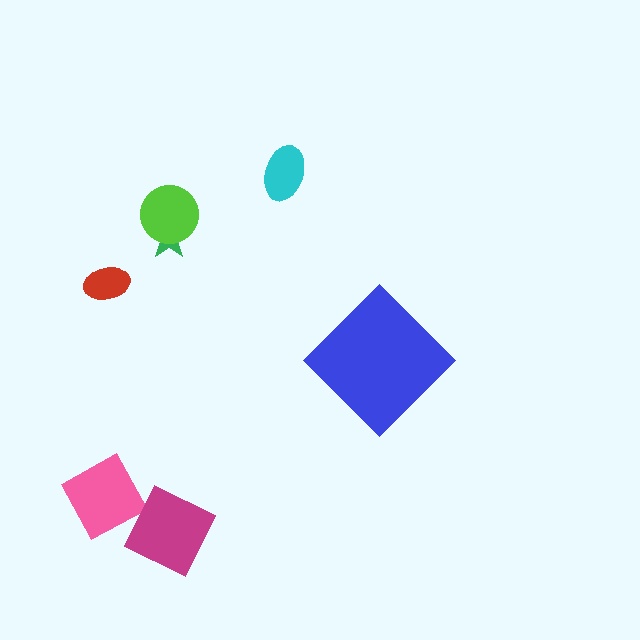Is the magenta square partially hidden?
No, the magenta square is fully visible.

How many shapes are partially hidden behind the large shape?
0 shapes are partially hidden.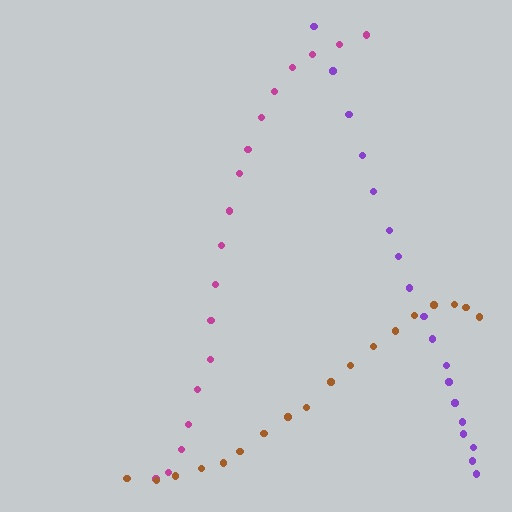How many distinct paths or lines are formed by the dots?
There are 3 distinct paths.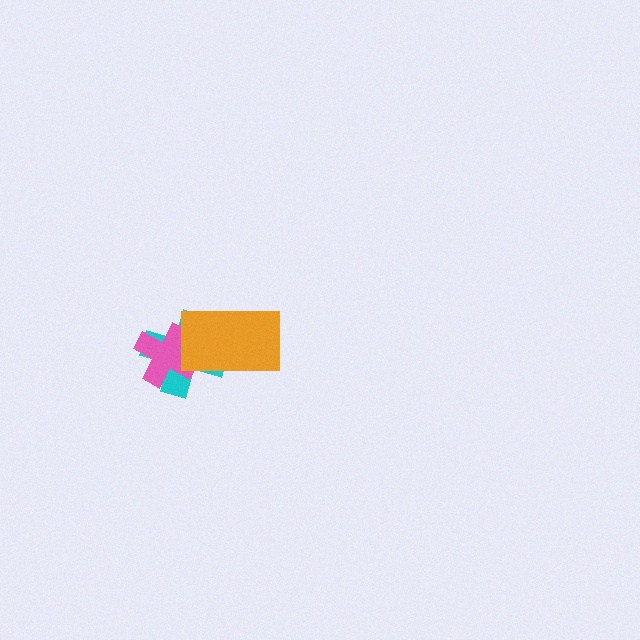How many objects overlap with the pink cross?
2 objects overlap with the pink cross.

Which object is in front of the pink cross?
The orange rectangle is in front of the pink cross.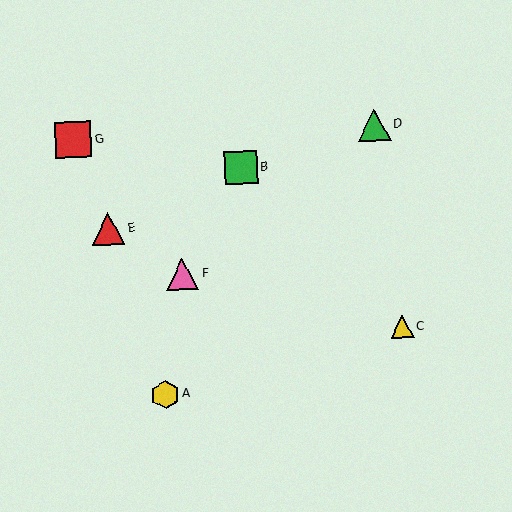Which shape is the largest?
The red square (labeled G) is the largest.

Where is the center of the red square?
The center of the red square is at (73, 140).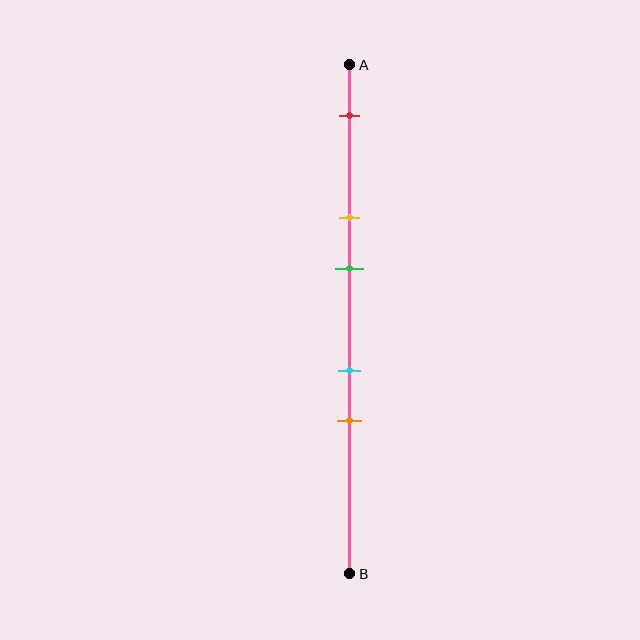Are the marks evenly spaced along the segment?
No, the marks are not evenly spaced.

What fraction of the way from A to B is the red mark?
The red mark is approximately 10% (0.1) of the way from A to B.